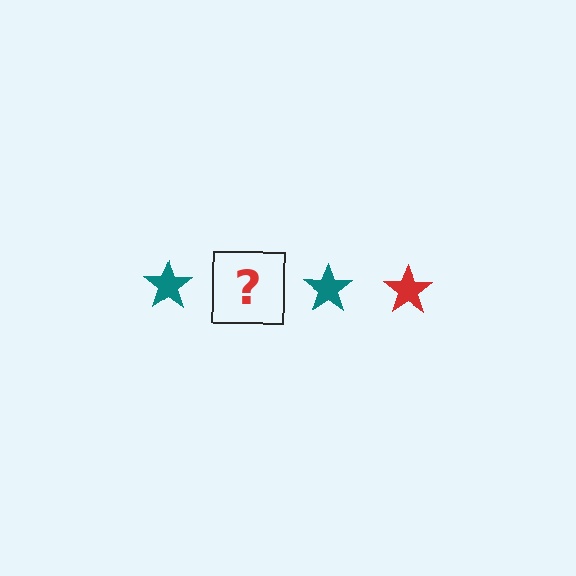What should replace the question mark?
The question mark should be replaced with a red star.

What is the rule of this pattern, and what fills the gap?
The rule is that the pattern cycles through teal, red stars. The gap should be filled with a red star.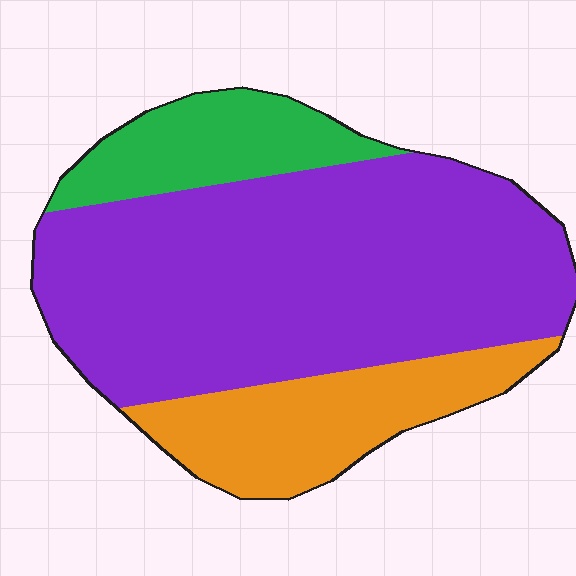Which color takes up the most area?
Purple, at roughly 65%.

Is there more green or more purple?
Purple.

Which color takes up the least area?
Green, at roughly 15%.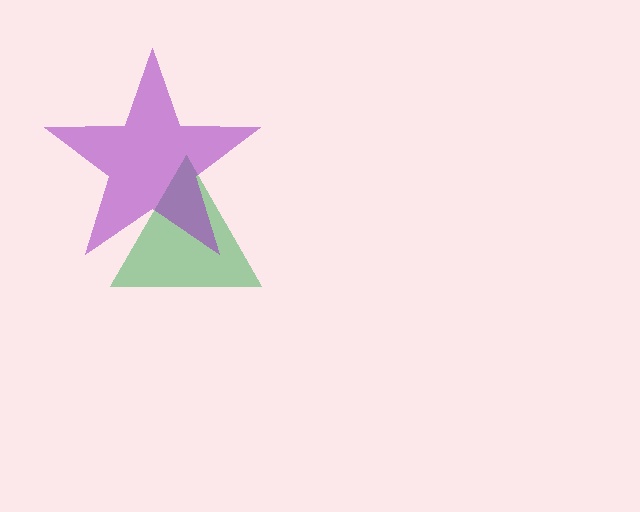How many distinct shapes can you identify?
There are 2 distinct shapes: a green triangle, a purple star.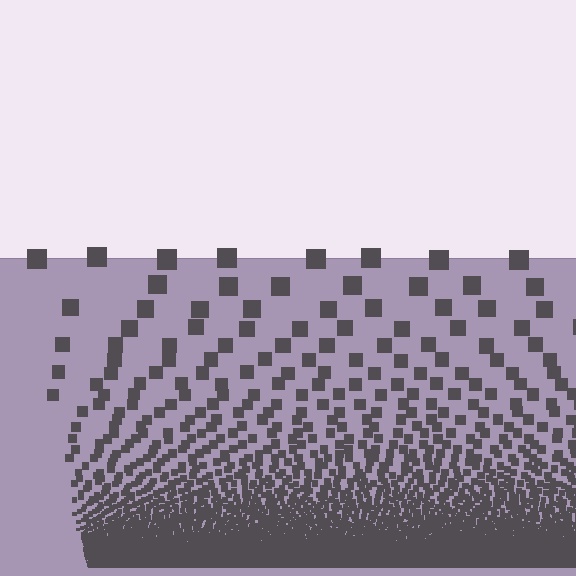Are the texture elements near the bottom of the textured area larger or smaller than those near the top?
Smaller. The gradient is inverted — elements near the bottom are smaller and denser.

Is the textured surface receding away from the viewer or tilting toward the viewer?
The surface appears to tilt toward the viewer. Texture elements get larger and sparser toward the top.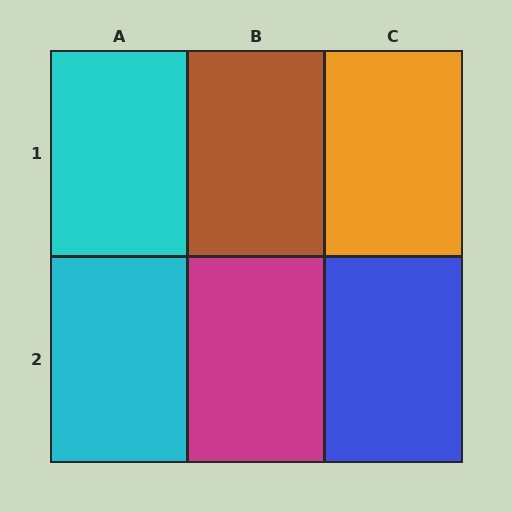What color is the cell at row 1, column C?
Orange.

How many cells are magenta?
1 cell is magenta.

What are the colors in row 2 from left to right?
Cyan, magenta, blue.